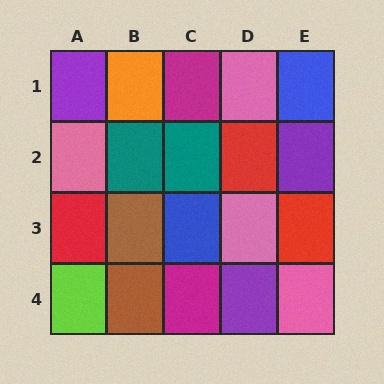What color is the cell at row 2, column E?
Purple.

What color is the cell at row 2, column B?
Teal.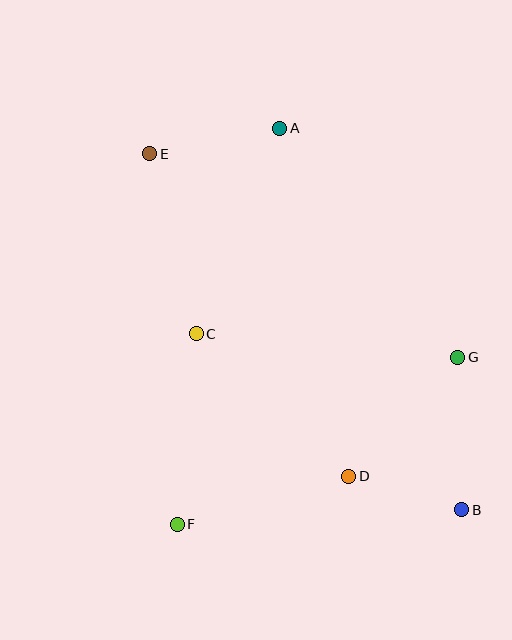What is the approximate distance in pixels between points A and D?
The distance between A and D is approximately 355 pixels.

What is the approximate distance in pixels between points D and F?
The distance between D and F is approximately 179 pixels.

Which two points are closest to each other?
Points B and D are closest to each other.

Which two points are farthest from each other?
Points B and E are farthest from each other.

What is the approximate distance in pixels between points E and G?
The distance between E and G is approximately 369 pixels.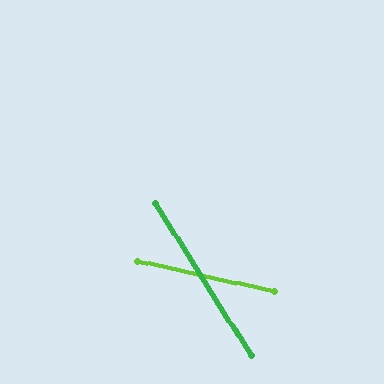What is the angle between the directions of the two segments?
Approximately 45 degrees.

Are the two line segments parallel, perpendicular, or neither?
Neither parallel nor perpendicular — they differ by about 45°.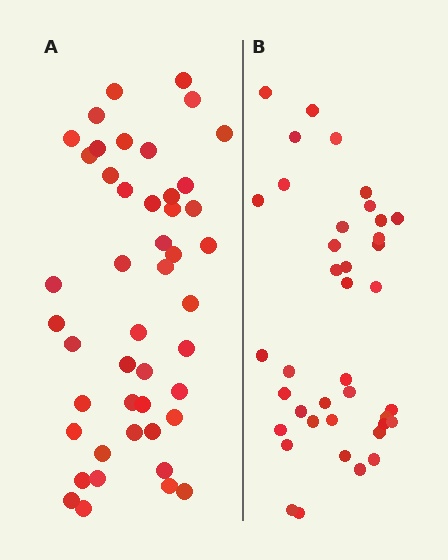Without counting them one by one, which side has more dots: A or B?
Region A (the left region) has more dots.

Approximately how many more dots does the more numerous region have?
Region A has roughly 8 or so more dots than region B.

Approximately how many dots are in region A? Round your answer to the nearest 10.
About 50 dots. (The exact count is 46, which rounds to 50.)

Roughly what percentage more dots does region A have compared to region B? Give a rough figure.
About 20% more.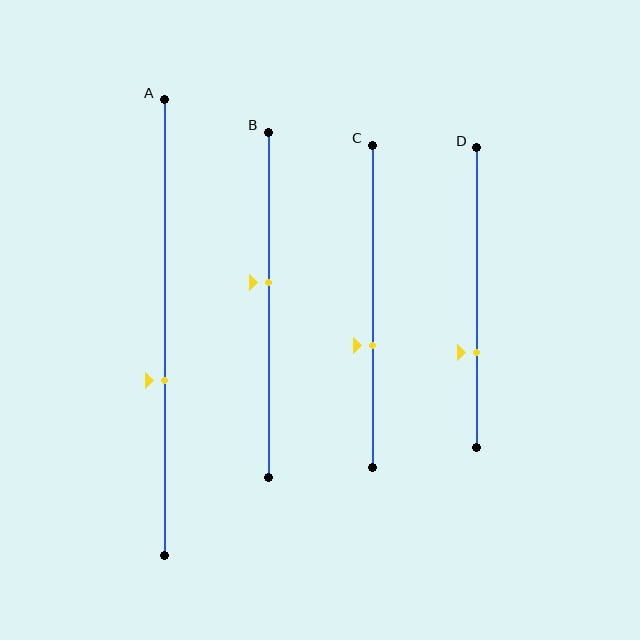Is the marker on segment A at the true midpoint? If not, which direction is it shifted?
No, the marker on segment A is shifted downward by about 12% of the segment length.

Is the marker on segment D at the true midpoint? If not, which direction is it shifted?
No, the marker on segment D is shifted downward by about 18% of the segment length.